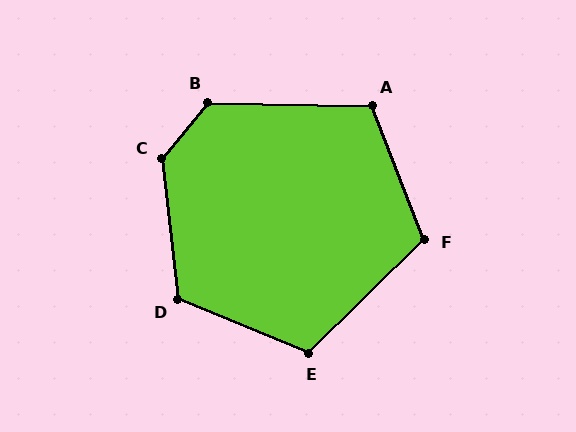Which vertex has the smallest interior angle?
A, at approximately 113 degrees.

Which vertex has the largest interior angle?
C, at approximately 134 degrees.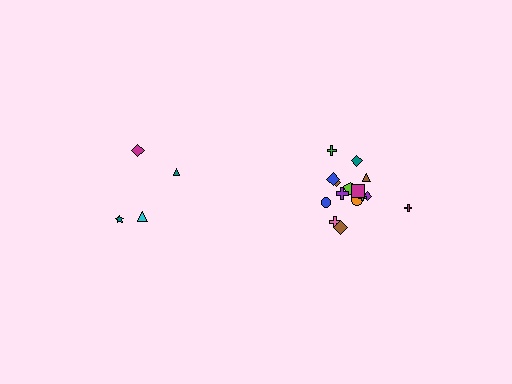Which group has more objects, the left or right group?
The right group.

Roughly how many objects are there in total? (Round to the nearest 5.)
Roughly 20 objects in total.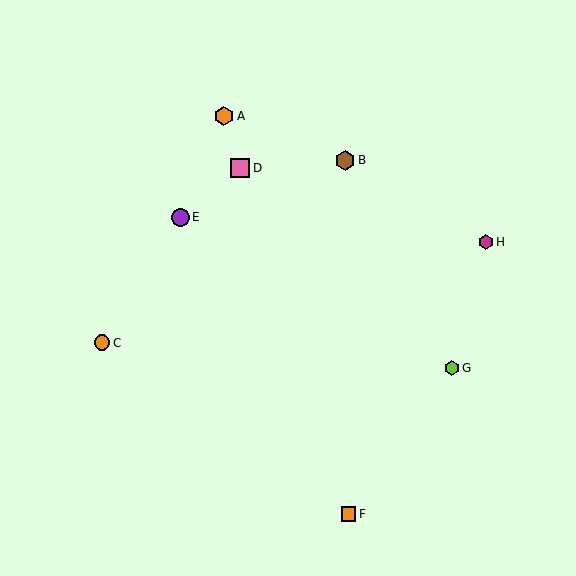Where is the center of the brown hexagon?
The center of the brown hexagon is at (345, 160).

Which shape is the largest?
The brown hexagon (labeled B) is the largest.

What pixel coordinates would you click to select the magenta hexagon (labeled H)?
Click at (486, 242) to select the magenta hexagon H.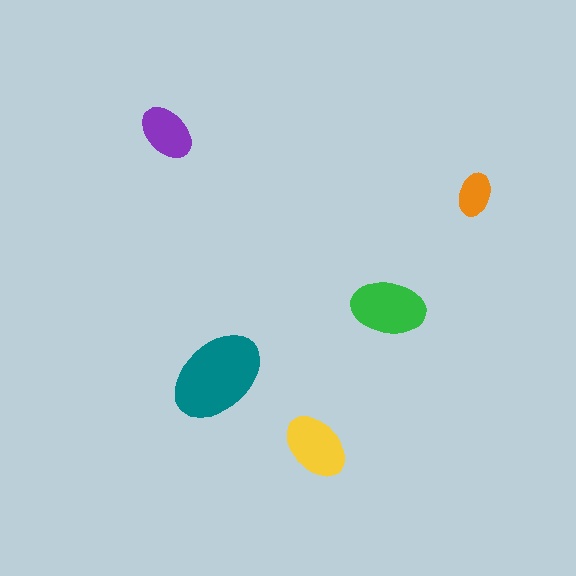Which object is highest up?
The purple ellipse is topmost.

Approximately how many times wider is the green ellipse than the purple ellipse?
About 1.5 times wider.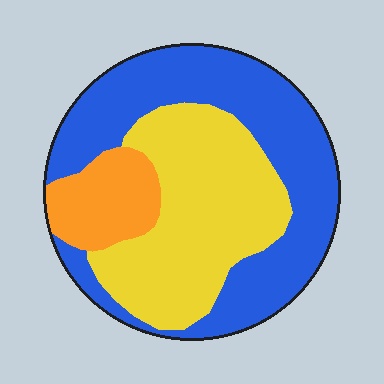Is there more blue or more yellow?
Blue.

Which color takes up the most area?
Blue, at roughly 50%.